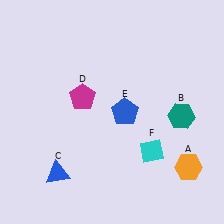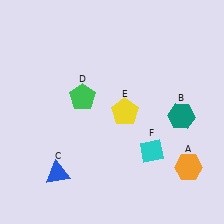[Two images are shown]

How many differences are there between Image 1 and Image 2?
There are 2 differences between the two images.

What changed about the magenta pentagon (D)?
In Image 1, D is magenta. In Image 2, it changed to green.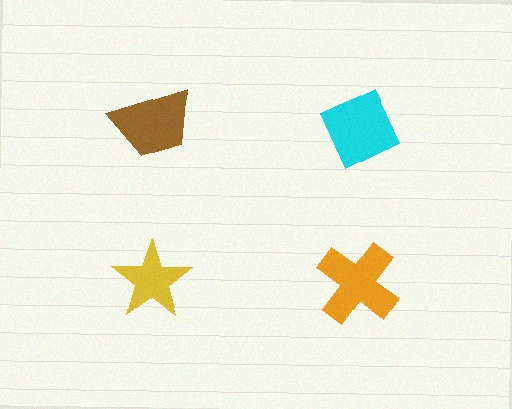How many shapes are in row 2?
2 shapes.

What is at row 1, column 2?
A cyan diamond.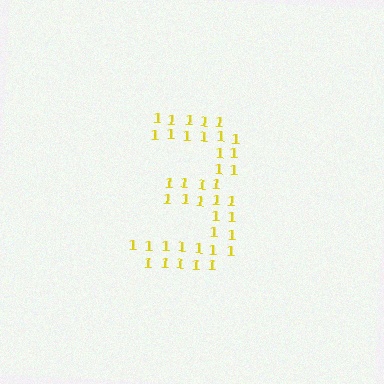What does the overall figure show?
The overall figure shows the digit 3.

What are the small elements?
The small elements are digit 1's.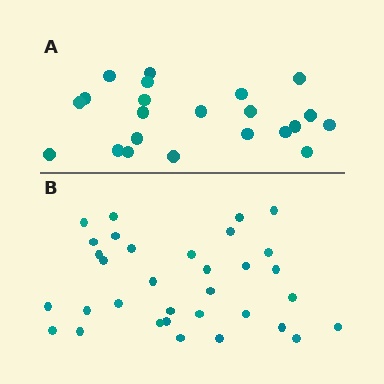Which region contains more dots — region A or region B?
Region B (the bottom region) has more dots.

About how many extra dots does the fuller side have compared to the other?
Region B has roughly 12 or so more dots than region A.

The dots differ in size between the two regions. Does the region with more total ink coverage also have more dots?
No. Region A has more total ink coverage because its dots are larger, but region B actually contains more individual dots. Total area can be misleading — the number of items is what matters here.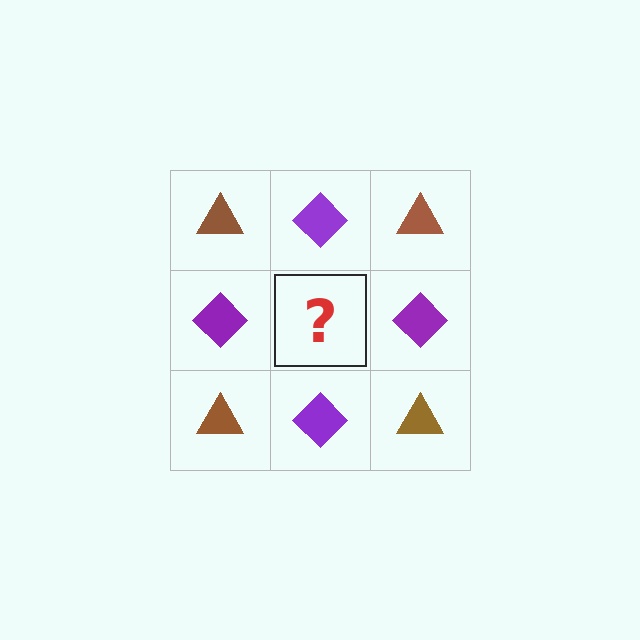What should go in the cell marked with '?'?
The missing cell should contain a brown triangle.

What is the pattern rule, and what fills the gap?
The rule is that it alternates brown triangle and purple diamond in a checkerboard pattern. The gap should be filled with a brown triangle.